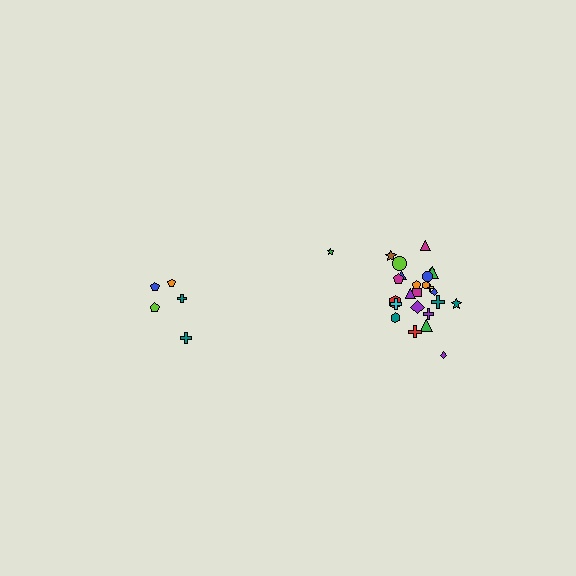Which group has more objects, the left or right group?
The right group.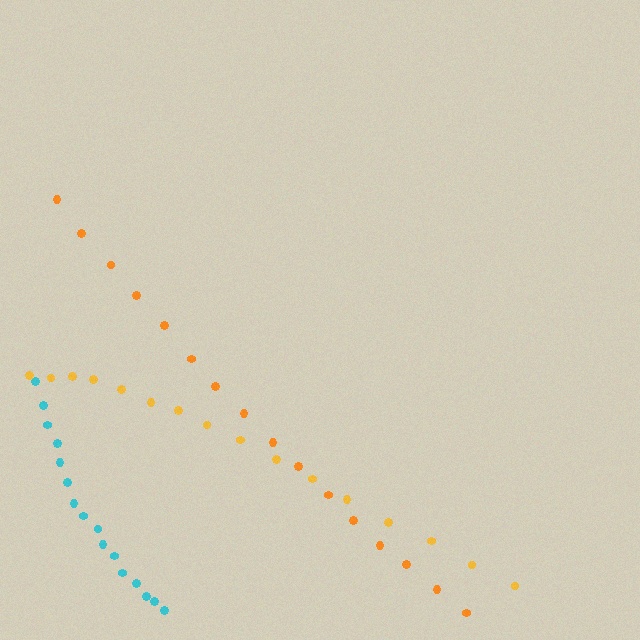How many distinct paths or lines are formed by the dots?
There are 3 distinct paths.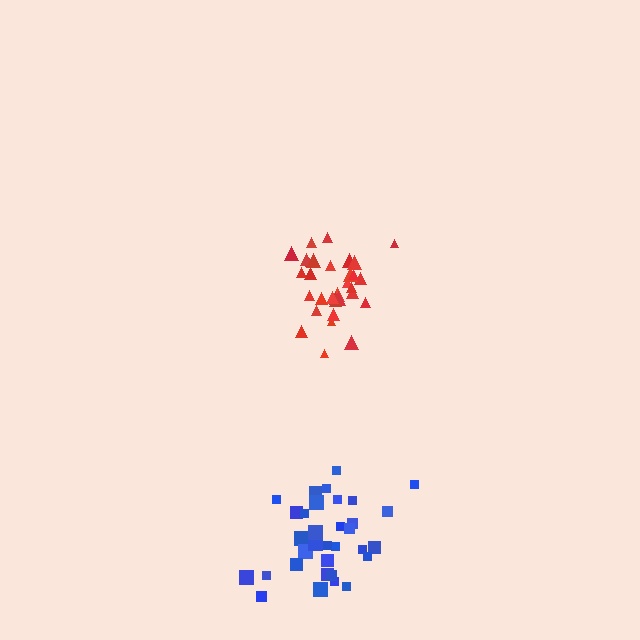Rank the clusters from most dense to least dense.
red, blue.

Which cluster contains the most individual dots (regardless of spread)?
Blue (35).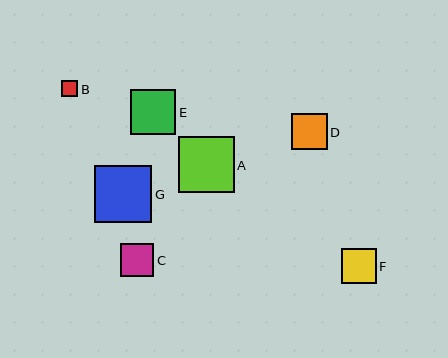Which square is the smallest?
Square B is the smallest with a size of approximately 16 pixels.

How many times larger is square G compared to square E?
Square G is approximately 1.3 times the size of square E.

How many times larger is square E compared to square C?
Square E is approximately 1.4 times the size of square C.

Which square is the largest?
Square G is the largest with a size of approximately 57 pixels.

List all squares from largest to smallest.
From largest to smallest: G, A, E, D, F, C, B.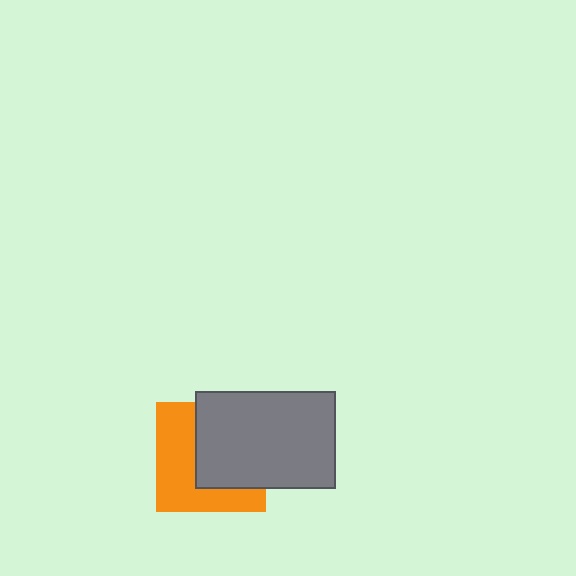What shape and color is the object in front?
The object in front is a gray rectangle.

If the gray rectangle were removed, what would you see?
You would see the complete orange square.